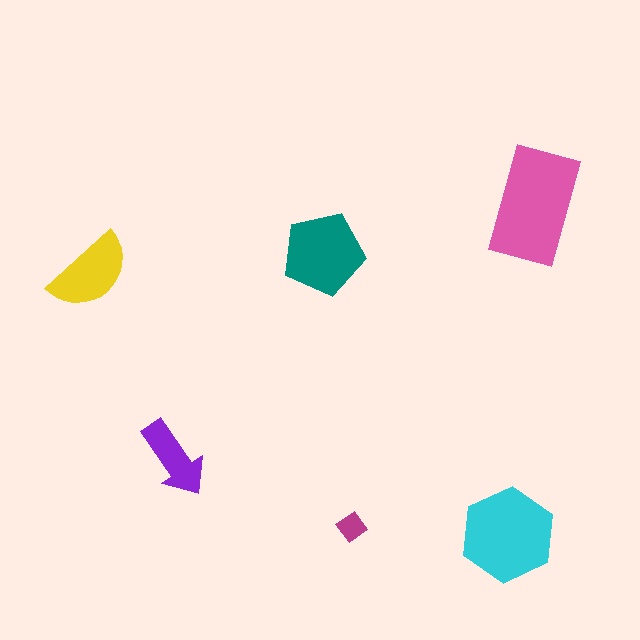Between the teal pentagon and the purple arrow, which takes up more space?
The teal pentagon.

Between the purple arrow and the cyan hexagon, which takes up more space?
The cyan hexagon.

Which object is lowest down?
The cyan hexagon is bottommost.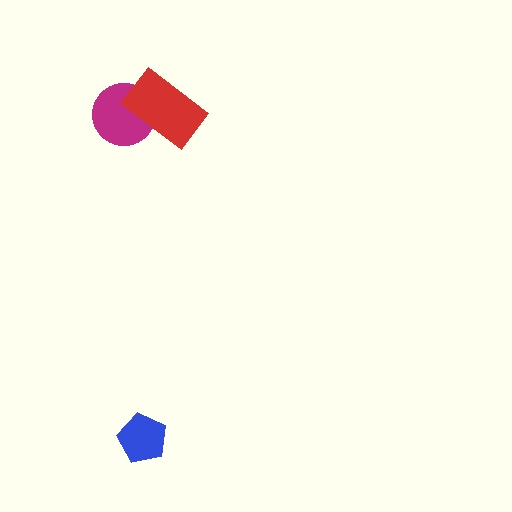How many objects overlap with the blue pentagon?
0 objects overlap with the blue pentagon.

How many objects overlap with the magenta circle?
1 object overlaps with the magenta circle.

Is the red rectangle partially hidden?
No, no other shape covers it.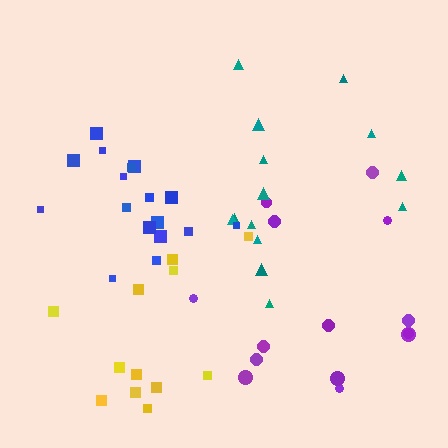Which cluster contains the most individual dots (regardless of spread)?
Blue (17).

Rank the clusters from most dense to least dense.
blue, purple, teal, yellow.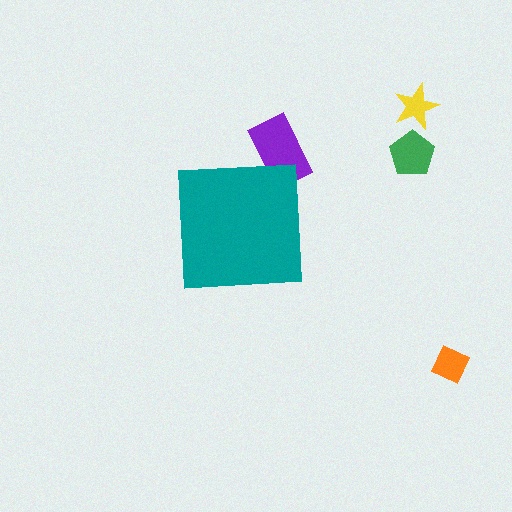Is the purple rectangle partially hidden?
Yes, the purple rectangle is partially hidden behind the teal square.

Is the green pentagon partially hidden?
No, the green pentagon is fully visible.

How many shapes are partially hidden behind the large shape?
1 shape is partially hidden.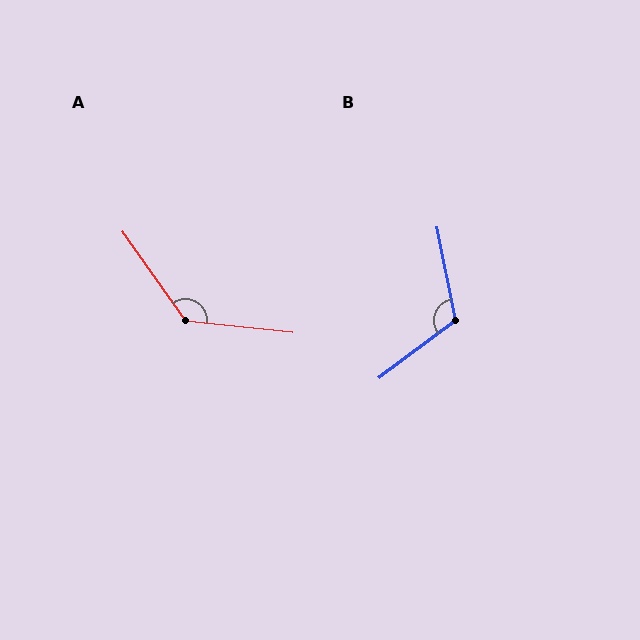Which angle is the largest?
A, at approximately 131 degrees.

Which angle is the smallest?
B, at approximately 116 degrees.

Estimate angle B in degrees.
Approximately 116 degrees.